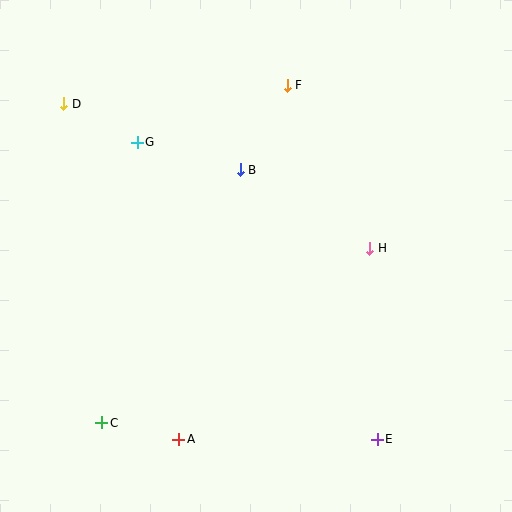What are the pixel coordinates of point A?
Point A is at (178, 439).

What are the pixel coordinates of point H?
Point H is at (370, 248).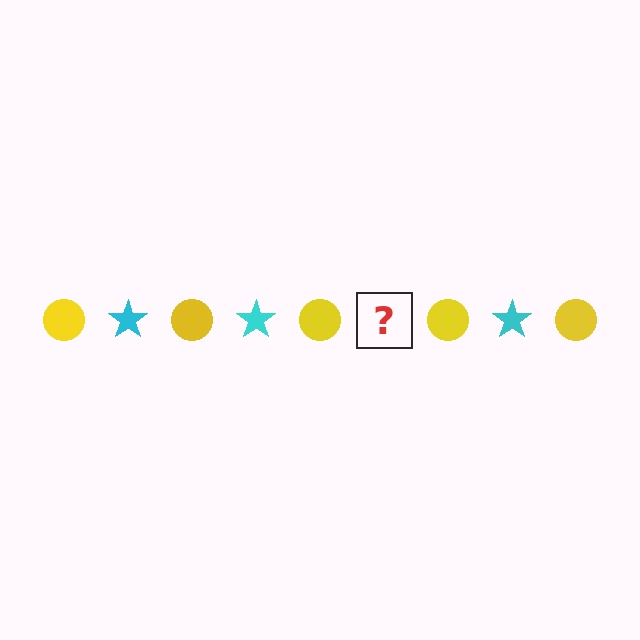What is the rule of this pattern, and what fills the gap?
The rule is that the pattern alternates between yellow circle and cyan star. The gap should be filled with a cyan star.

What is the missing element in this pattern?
The missing element is a cyan star.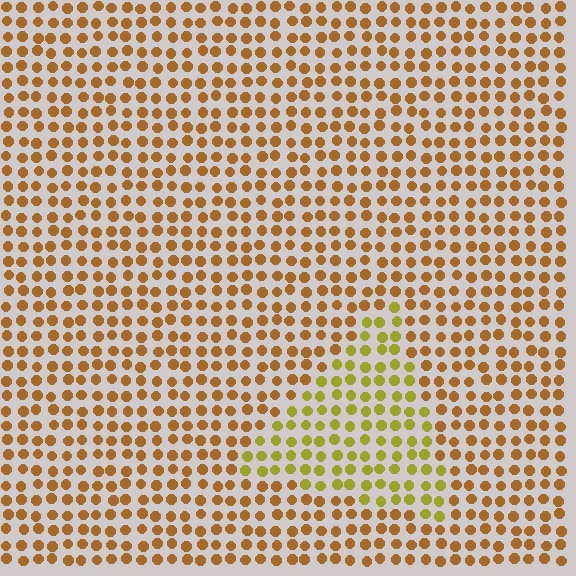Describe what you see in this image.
The image is filled with small brown elements in a uniform arrangement. A triangle-shaped region is visible where the elements are tinted to a slightly different hue, forming a subtle color boundary.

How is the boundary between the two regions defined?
The boundary is defined purely by a slight shift in hue (about 33 degrees). Spacing, size, and orientation are identical on both sides.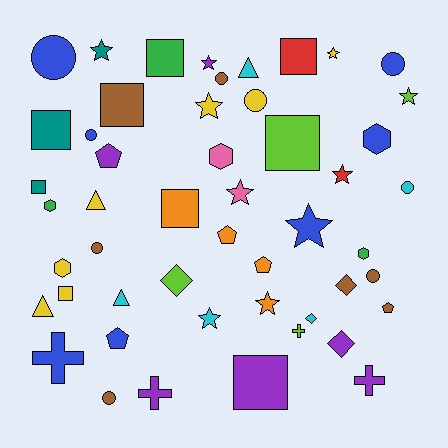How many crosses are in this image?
There are 4 crosses.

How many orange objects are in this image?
There are 4 orange objects.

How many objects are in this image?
There are 50 objects.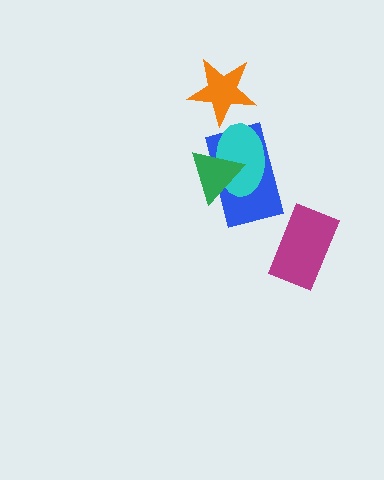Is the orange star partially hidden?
No, no other shape covers it.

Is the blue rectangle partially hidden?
Yes, it is partially covered by another shape.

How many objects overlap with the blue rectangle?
2 objects overlap with the blue rectangle.